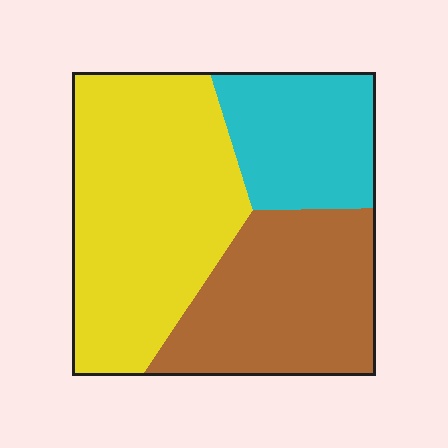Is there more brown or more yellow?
Yellow.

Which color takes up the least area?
Cyan, at roughly 20%.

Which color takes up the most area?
Yellow, at roughly 45%.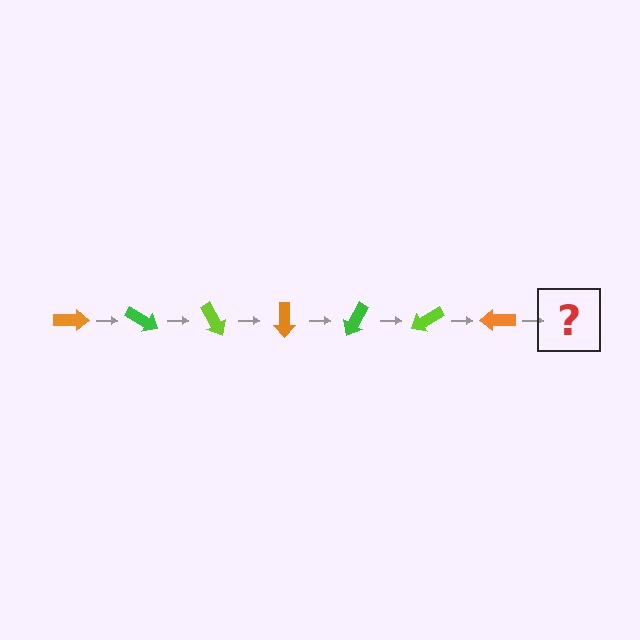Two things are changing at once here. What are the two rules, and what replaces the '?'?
The two rules are that it rotates 30 degrees each step and the color cycles through orange, green, and lime. The '?' should be a green arrow, rotated 210 degrees from the start.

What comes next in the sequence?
The next element should be a green arrow, rotated 210 degrees from the start.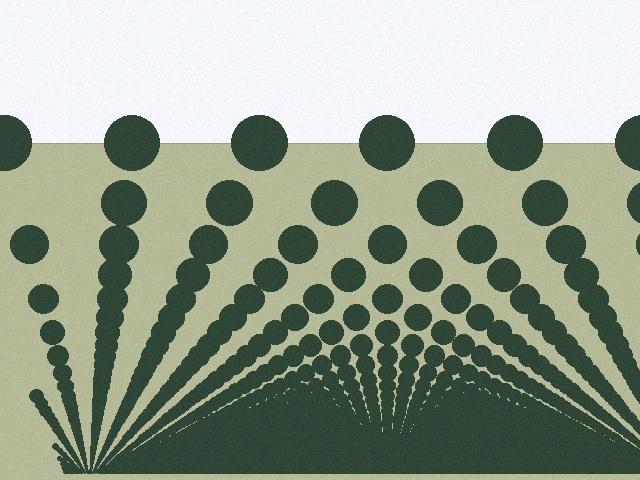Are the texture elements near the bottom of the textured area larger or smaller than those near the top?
Smaller. The gradient is inverted — elements near the bottom are smaller and denser.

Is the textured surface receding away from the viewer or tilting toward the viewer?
The surface appears to tilt toward the viewer. Texture elements get larger and sparser toward the top.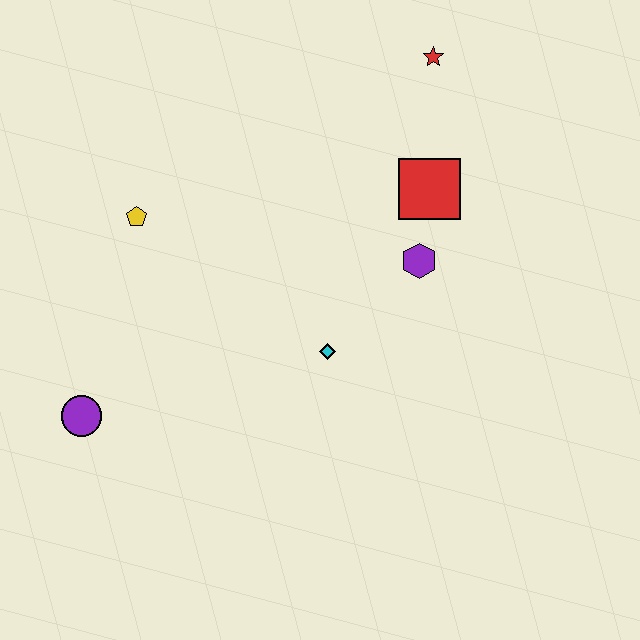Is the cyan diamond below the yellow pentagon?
Yes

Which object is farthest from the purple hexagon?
The purple circle is farthest from the purple hexagon.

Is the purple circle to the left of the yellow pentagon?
Yes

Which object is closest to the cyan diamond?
The purple hexagon is closest to the cyan diamond.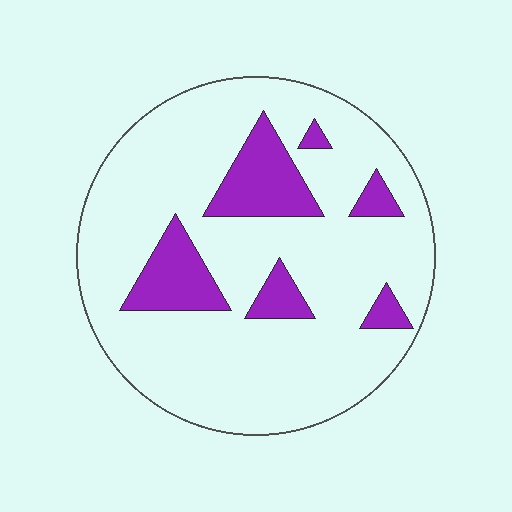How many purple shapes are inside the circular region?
6.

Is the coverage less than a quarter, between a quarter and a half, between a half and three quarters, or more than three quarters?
Less than a quarter.